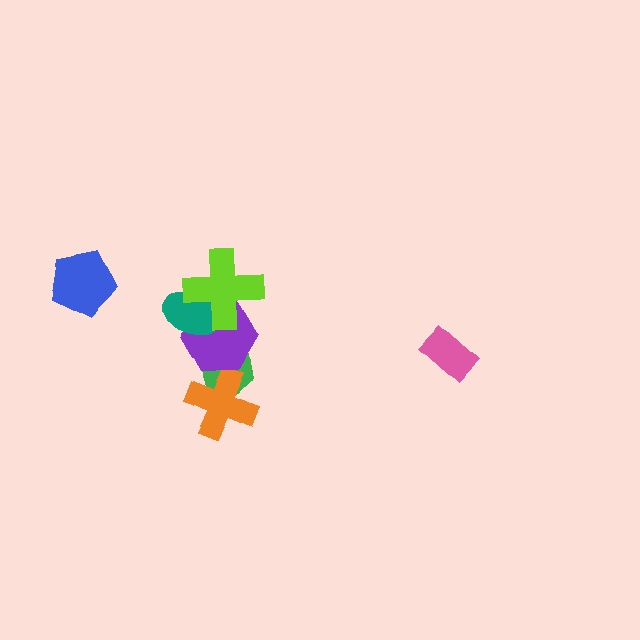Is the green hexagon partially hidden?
Yes, it is partially covered by another shape.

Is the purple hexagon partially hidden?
Yes, it is partially covered by another shape.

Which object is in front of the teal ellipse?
The lime cross is in front of the teal ellipse.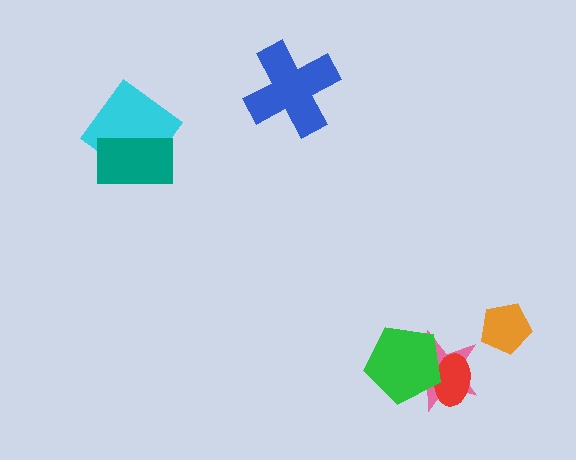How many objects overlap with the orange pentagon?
0 objects overlap with the orange pentagon.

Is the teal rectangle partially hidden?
No, no other shape covers it.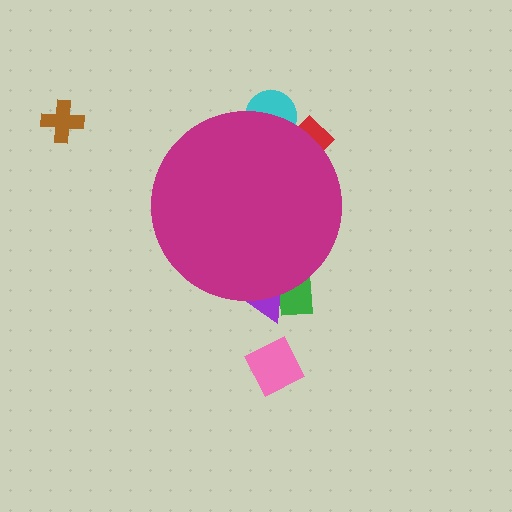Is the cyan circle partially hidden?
Yes, the cyan circle is partially hidden behind the magenta circle.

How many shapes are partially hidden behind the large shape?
4 shapes are partially hidden.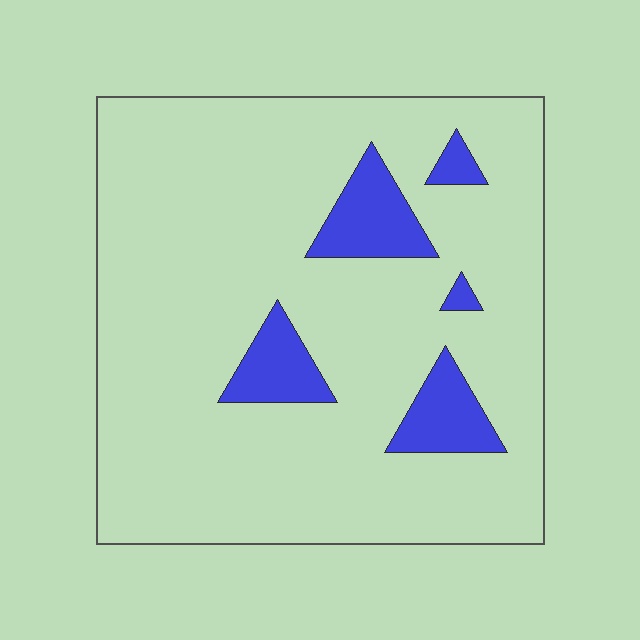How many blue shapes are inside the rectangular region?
5.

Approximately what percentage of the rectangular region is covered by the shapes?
Approximately 10%.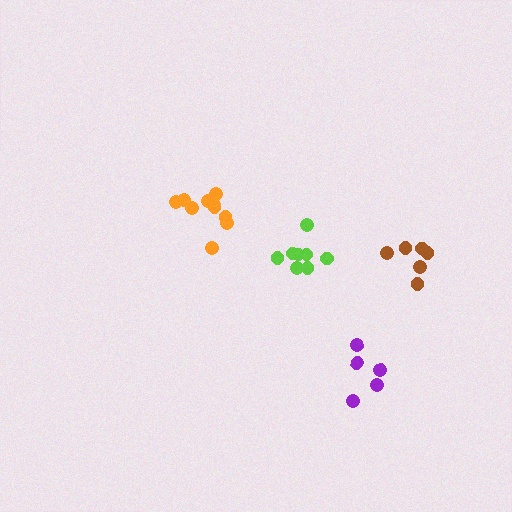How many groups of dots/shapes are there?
There are 4 groups.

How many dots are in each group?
Group 1: 6 dots, Group 2: 5 dots, Group 3: 11 dots, Group 4: 8 dots (30 total).